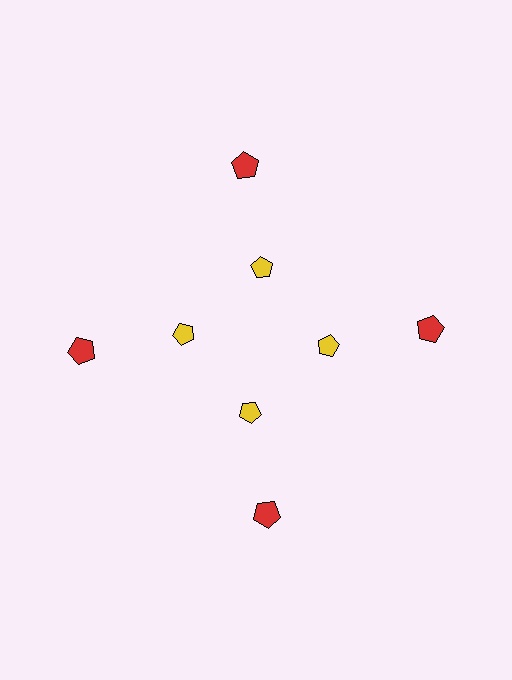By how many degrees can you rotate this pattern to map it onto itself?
The pattern maps onto itself every 90 degrees of rotation.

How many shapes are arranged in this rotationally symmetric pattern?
There are 8 shapes, arranged in 4 groups of 2.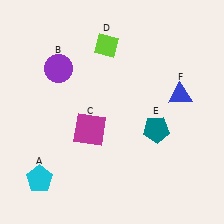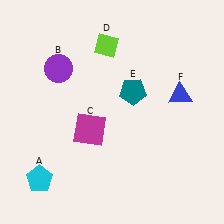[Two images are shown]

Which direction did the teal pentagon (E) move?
The teal pentagon (E) moved up.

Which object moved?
The teal pentagon (E) moved up.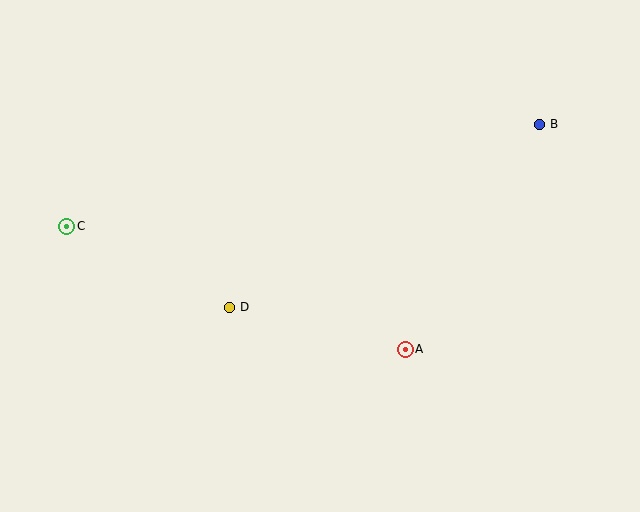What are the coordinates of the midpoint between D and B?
The midpoint between D and B is at (385, 216).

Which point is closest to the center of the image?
Point D at (230, 307) is closest to the center.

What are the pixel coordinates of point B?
Point B is at (539, 124).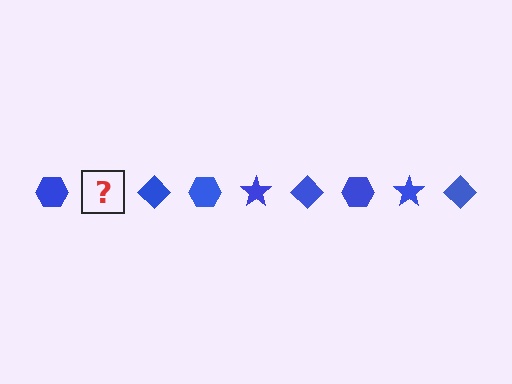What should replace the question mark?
The question mark should be replaced with a blue star.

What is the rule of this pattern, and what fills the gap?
The rule is that the pattern cycles through hexagon, star, diamond shapes in blue. The gap should be filled with a blue star.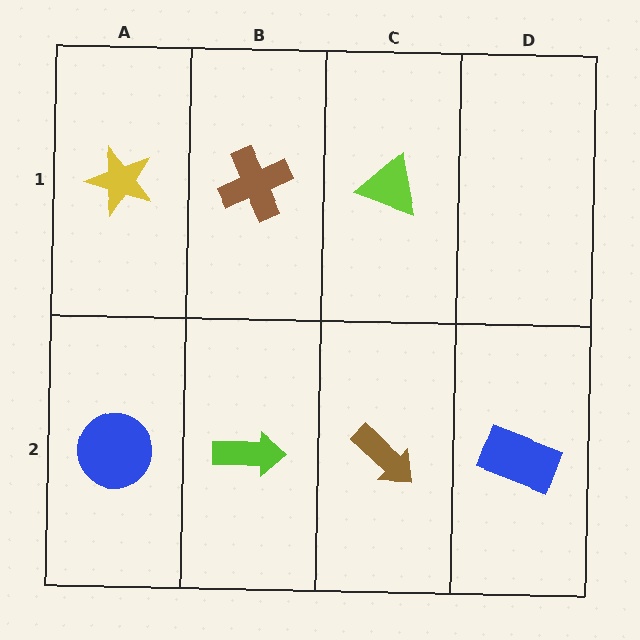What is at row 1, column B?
A brown cross.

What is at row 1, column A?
A yellow star.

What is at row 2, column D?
A blue rectangle.